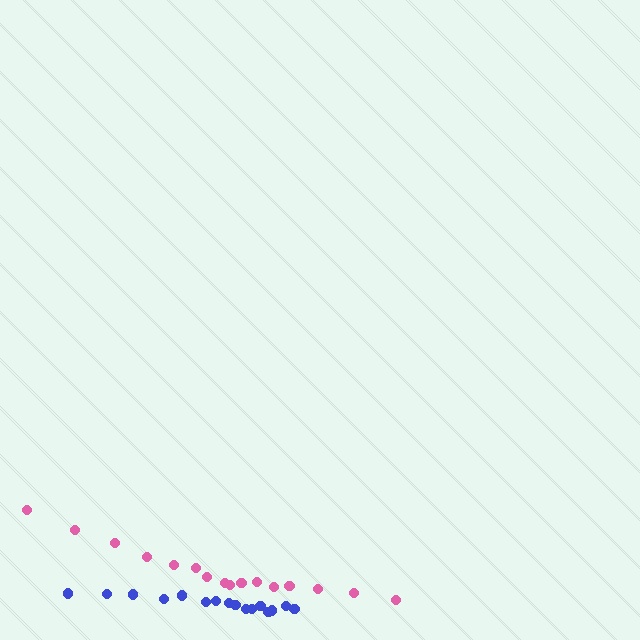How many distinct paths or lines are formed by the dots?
There are 2 distinct paths.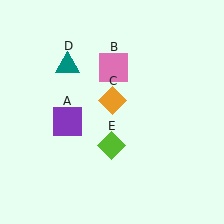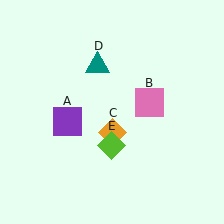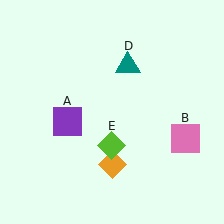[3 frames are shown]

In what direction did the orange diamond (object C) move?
The orange diamond (object C) moved down.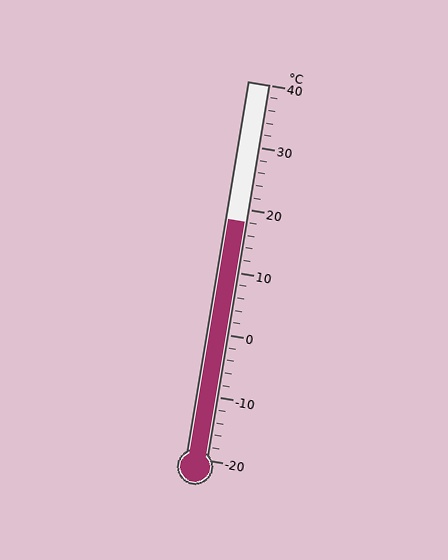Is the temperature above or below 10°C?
The temperature is above 10°C.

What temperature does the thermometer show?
The thermometer shows approximately 18°C.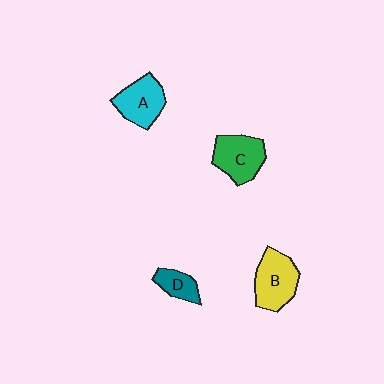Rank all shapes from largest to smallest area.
From largest to smallest: B (yellow), C (green), A (cyan), D (teal).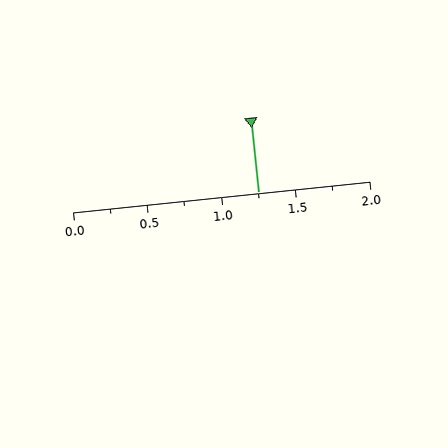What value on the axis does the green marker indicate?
The marker indicates approximately 1.25.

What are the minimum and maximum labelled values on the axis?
The axis runs from 0.0 to 2.0.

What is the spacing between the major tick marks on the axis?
The major ticks are spaced 0.5 apart.